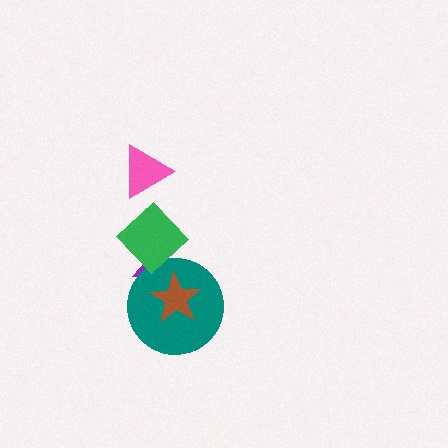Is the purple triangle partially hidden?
Yes, it is partially covered by another shape.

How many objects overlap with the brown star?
2 objects overlap with the brown star.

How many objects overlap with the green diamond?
2 objects overlap with the green diamond.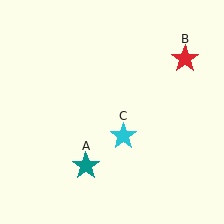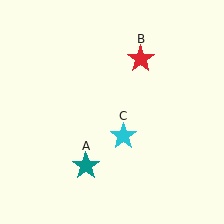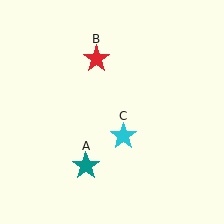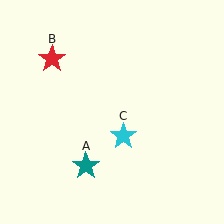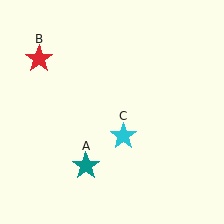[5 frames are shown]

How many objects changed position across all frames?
1 object changed position: red star (object B).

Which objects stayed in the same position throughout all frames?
Teal star (object A) and cyan star (object C) remained stationary.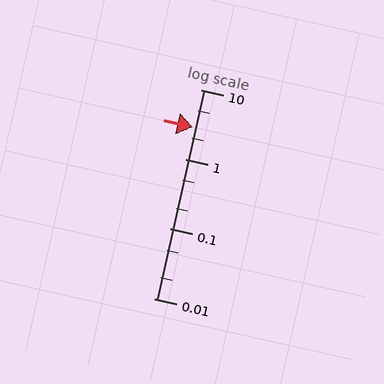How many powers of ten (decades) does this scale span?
The scale spans 3 decades, from 0.01 to 10.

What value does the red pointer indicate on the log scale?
The pointer indicates approximately 2.9.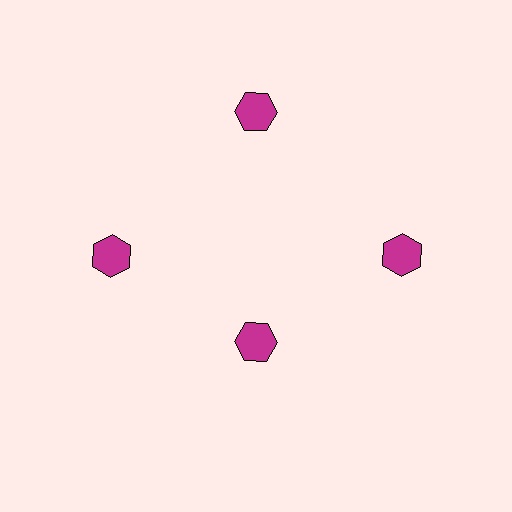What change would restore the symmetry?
The symmetry would be restored by moving it outward, back onto the ring so that all 4 hexagons sit at equal angles and equal distance from the center.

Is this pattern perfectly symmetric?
No. The 4 magenta hexagons are arranged in a ring, but one element near the 6 o'clock position is pulled inward toward the center, breaking the 4-fold rotational symmetry.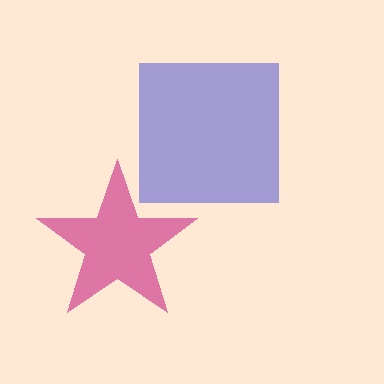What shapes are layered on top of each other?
The layered shapes are: a blue square, a magenta star.